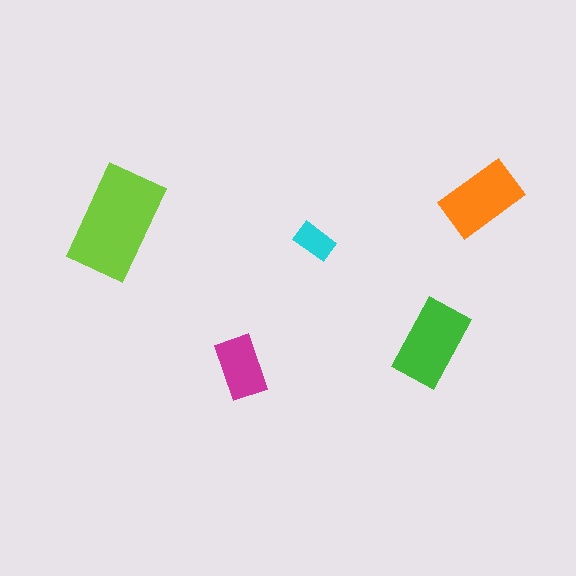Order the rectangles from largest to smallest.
the lime one, the green one, the orange one, the magenta one, the cyan one.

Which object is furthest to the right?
The orange rectangle is rightmost.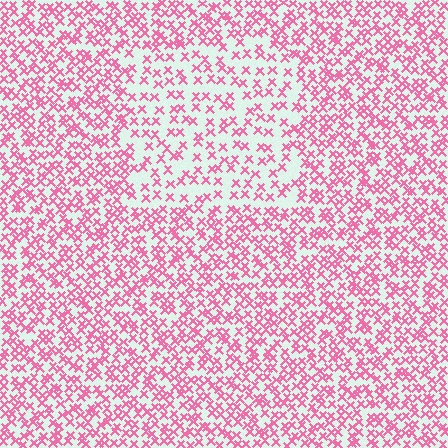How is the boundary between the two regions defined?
The boundary is defined by a change in element density (approximately 1.8x ratio). All elements are the same color, size, and shape.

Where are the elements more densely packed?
The elements are more densely packed outside the rectangle boundary.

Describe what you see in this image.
The image contains small pink elements arranged at two different densities. A rectangle-shaped region is visible where the elements are less densely packed than the surrounding area.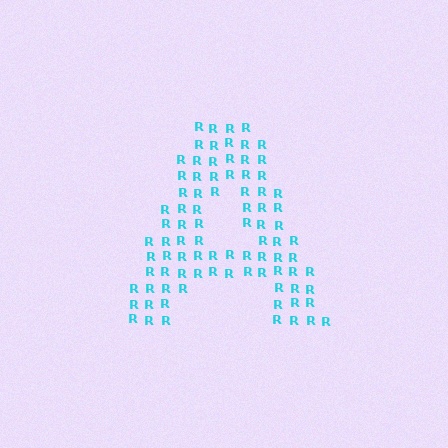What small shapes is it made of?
It is made of small letter R's.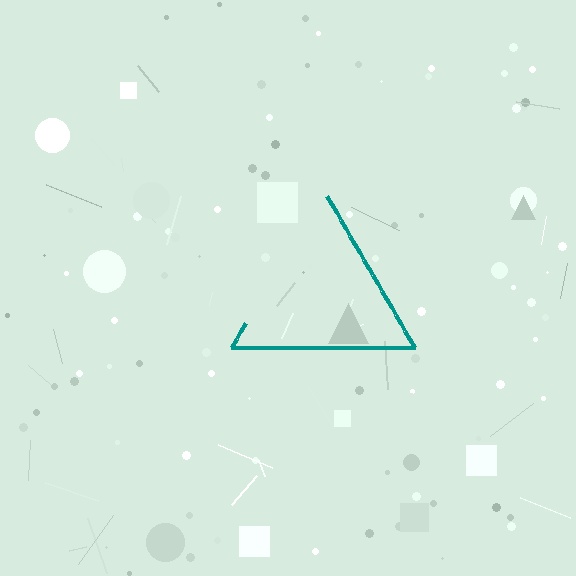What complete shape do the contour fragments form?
The contour fragments form a triangle.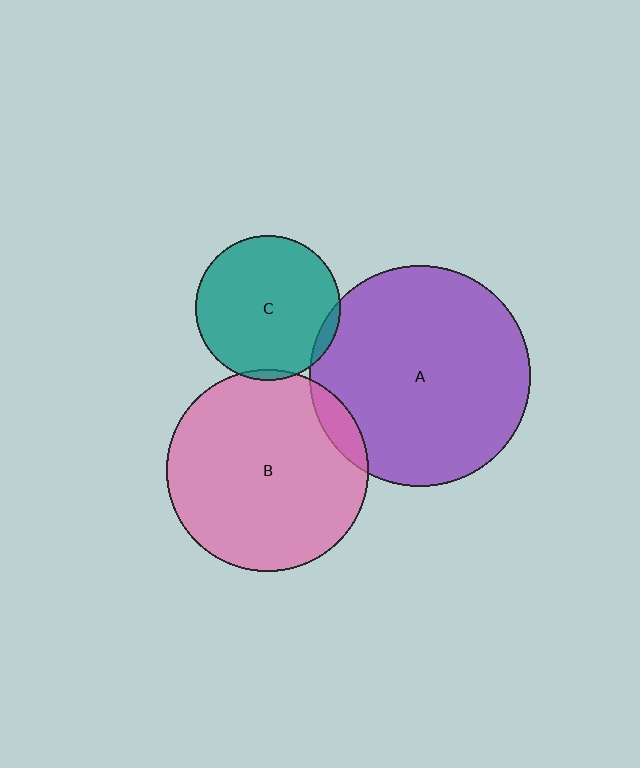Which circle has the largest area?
Circle A (purple).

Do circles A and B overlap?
Yes.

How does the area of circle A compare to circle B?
Approximately 1.2 times.